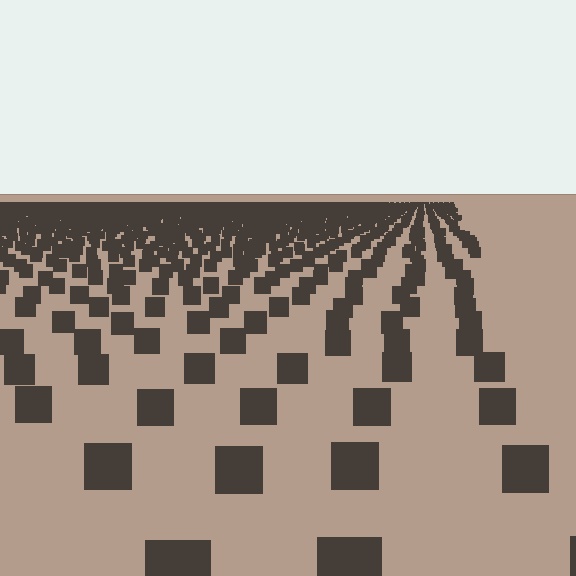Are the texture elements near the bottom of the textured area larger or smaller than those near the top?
Larger. Near the bottom, elements are closer to the viewer and appear at a bigger on-screen size.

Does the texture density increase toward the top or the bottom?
Density increases toward the top.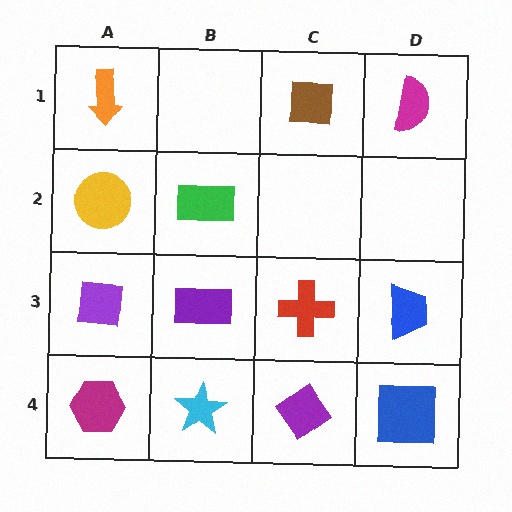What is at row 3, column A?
A purple square.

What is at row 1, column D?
A magenta semicircle.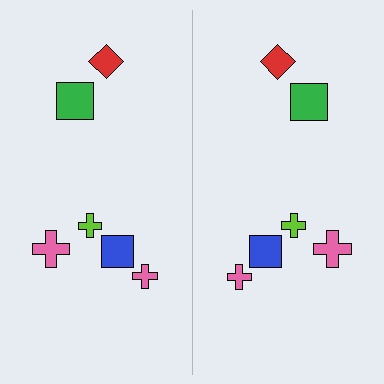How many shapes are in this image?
There are 12 shapes in this image.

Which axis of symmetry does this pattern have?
The pattern has a vertical axis of symmetry running through the center of the image.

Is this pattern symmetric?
Yes, this pattern has bilateral (reflection) symmetry.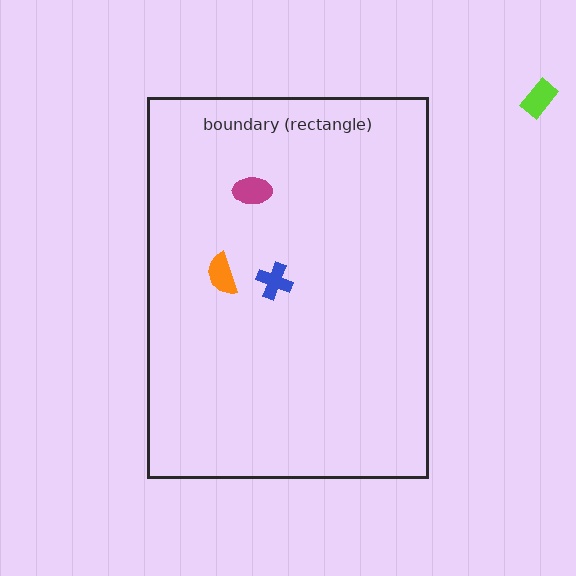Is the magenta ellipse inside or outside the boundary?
Inside.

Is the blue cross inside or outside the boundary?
Inside.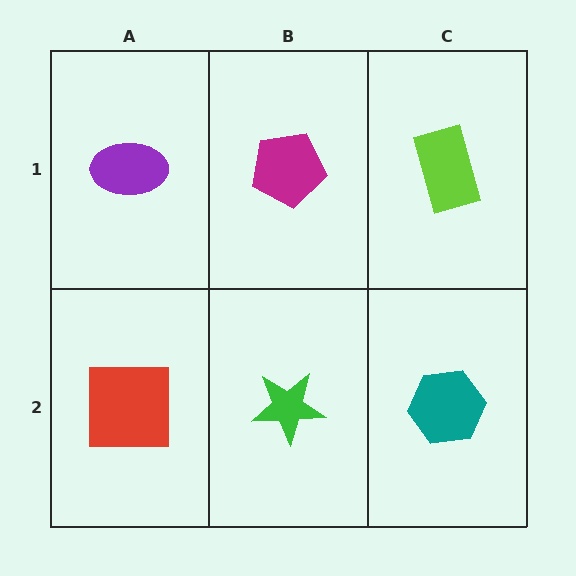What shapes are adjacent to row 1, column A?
A red square (row 2, column A), a magenta pentagon (row 1, column B).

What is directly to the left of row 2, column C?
A green star.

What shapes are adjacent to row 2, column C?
A lime rectangle (row 1, column C), a green star (row 2, column B).